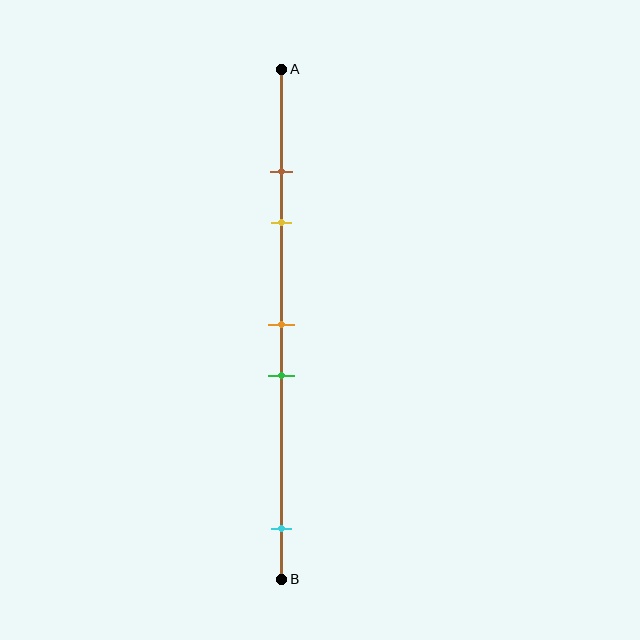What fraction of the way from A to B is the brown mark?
The brown mark is approximately 20% (0.2) of the way from A to B.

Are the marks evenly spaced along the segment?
No, the marks are not evenly spaced.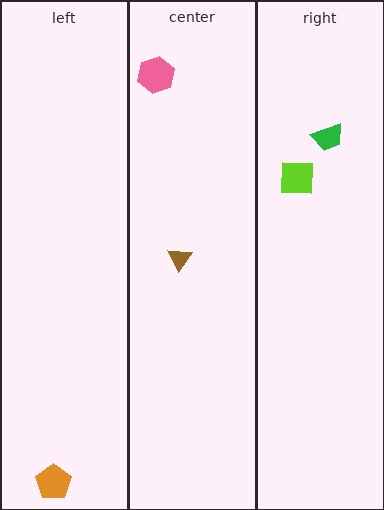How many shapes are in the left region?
1.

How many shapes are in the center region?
2.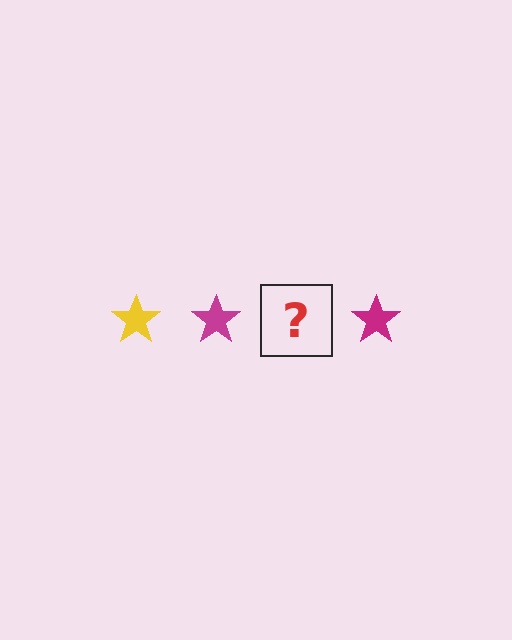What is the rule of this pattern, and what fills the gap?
The rule is that the pattern cycles through yellow, magenta stars. The gap should be filled with a yellow star.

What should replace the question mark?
The question mark should be replaced with a yellow star.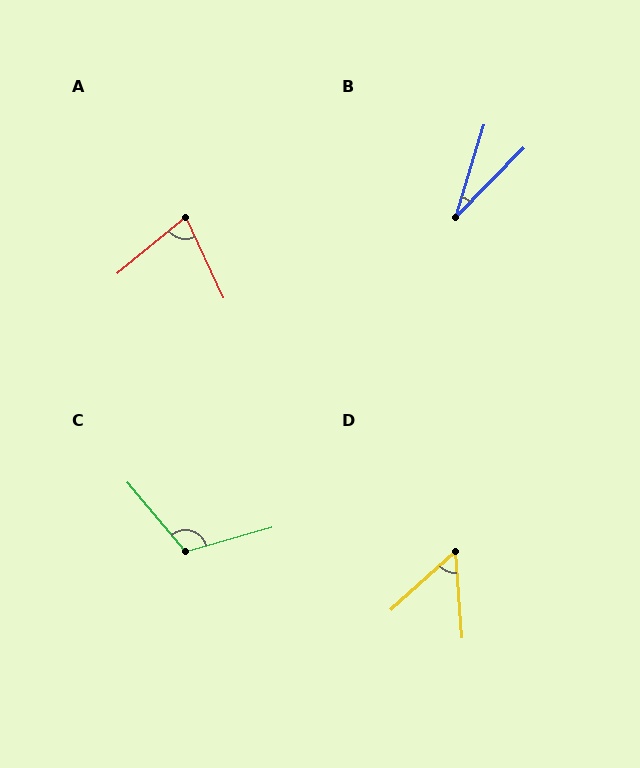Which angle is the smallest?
B, at approximately 27 degrees.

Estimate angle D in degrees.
Approximately 52 degrees.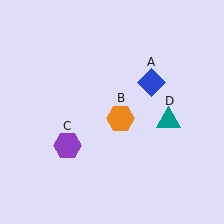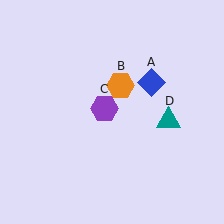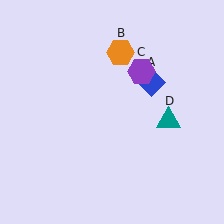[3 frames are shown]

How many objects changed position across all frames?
2 objects changed position: orange hexagon (object B), purple hexagon (object C).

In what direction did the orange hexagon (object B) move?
The orange hexagon (object B) moved up.